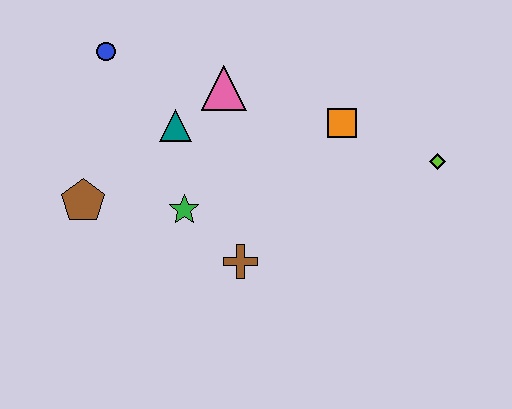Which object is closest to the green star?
The brown cross is closest to the green star.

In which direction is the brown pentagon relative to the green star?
The brown pentagon is to the left of the green star.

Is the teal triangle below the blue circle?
Yes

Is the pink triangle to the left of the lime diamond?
Yes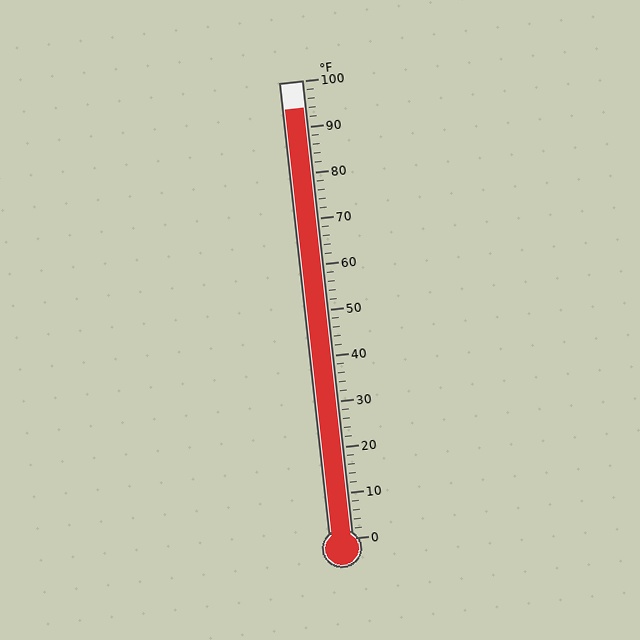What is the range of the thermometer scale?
The thermometer scale ranges from 0°F to 100°F.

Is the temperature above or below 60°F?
The temperature is above 60°F.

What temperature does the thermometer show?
The thermometer shows approximately 94°F.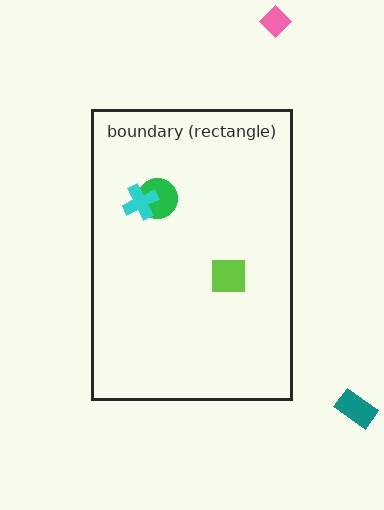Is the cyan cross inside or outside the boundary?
Inside.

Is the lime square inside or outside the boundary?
Inside.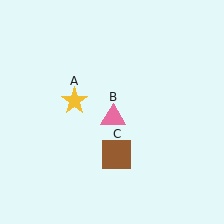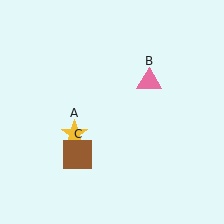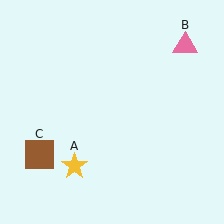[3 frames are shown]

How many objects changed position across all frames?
3 objects changed position: yellow star (object A), pink triangle (object B), brown square (object C).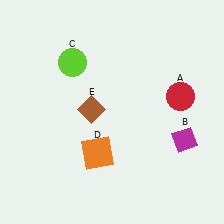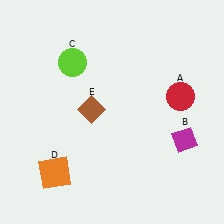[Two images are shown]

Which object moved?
The orange square (D) moved left.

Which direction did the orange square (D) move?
The orange square (D) moved left.